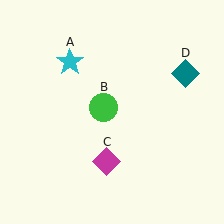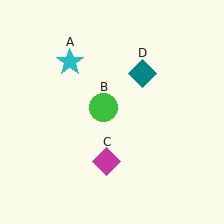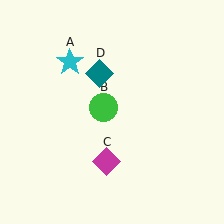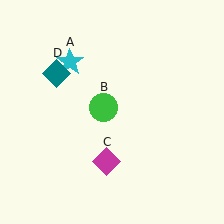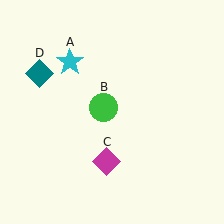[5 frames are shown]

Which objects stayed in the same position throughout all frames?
Cyan star (object A) and green circle (object B) and magenta diamond (object C) remained stationary.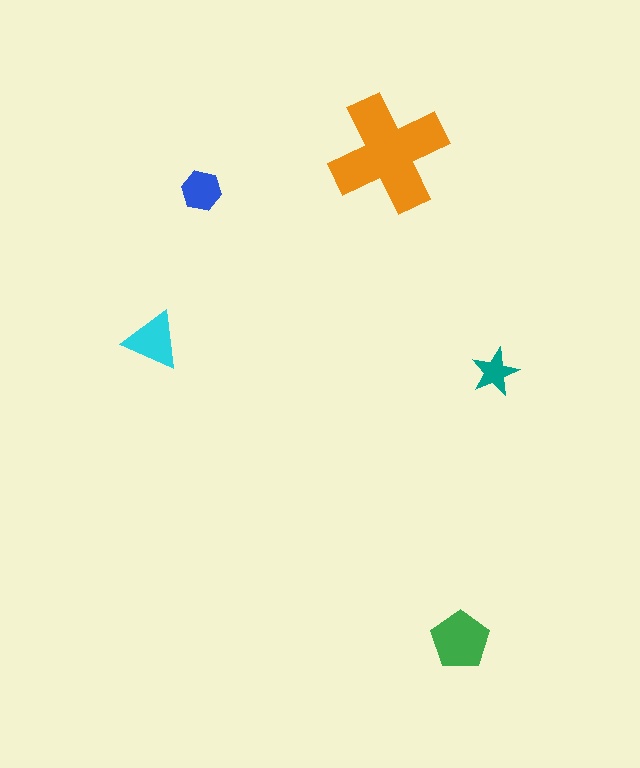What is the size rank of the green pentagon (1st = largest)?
2nd.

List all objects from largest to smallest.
The orange cross, the green pentagon, the cyan triangle, the blue hexagon, the teal star.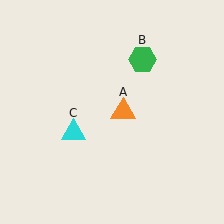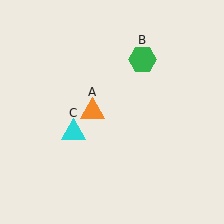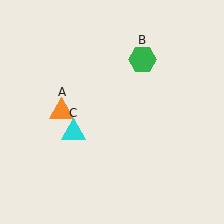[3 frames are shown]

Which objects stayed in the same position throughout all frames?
Green hexagon (object B) and cyan triangle (object C) remained stationary.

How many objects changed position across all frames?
1 object changed position: orange triangle (object A).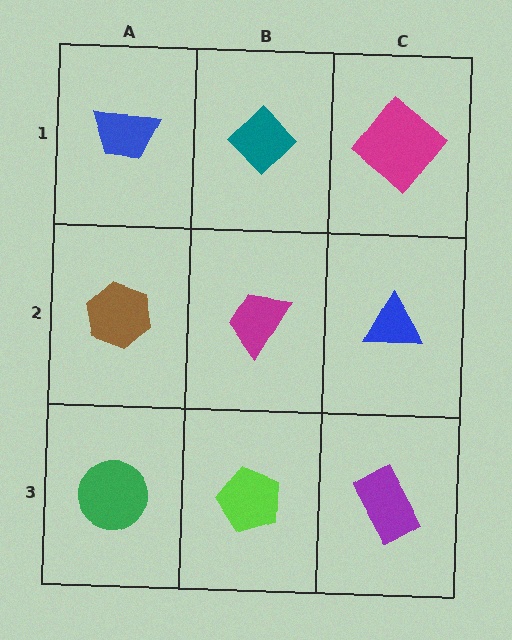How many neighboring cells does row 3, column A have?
2.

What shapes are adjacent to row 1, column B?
A magenta trapezoid (row 2, column B), a blue trapezoid (row 1, column A), a magenta diamond (row 1, column C).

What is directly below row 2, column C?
A purple rectangle.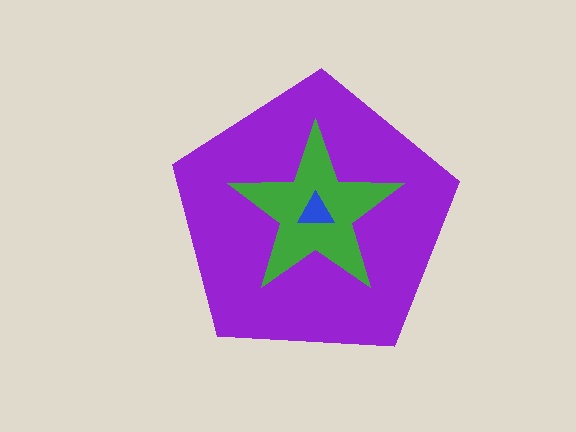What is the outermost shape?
The purple pentagon.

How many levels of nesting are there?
3.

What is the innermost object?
The blue triangle.